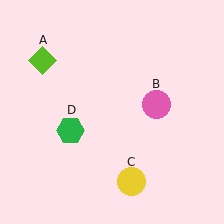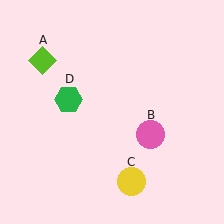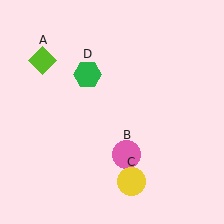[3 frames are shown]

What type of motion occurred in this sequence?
The pink circle (object B), green hexagon (object D) rotated clockwise around the center of the scene.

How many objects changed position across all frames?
2 objects changed position: pink circle (object B), green hexagon (object D).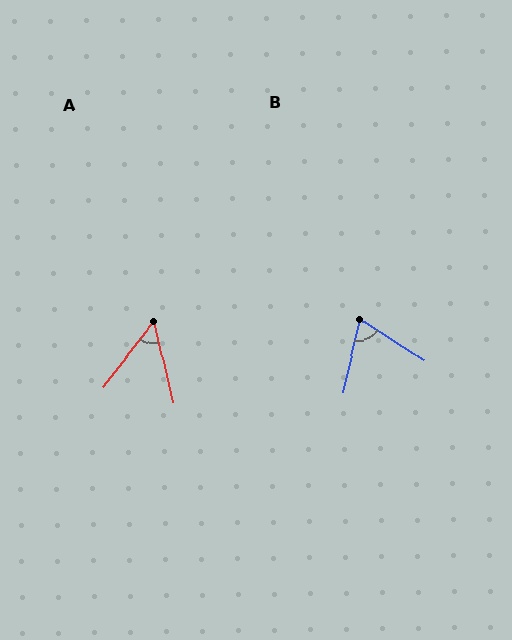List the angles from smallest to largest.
A (51°), B (71°).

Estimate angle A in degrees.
Approximately 51 degrees.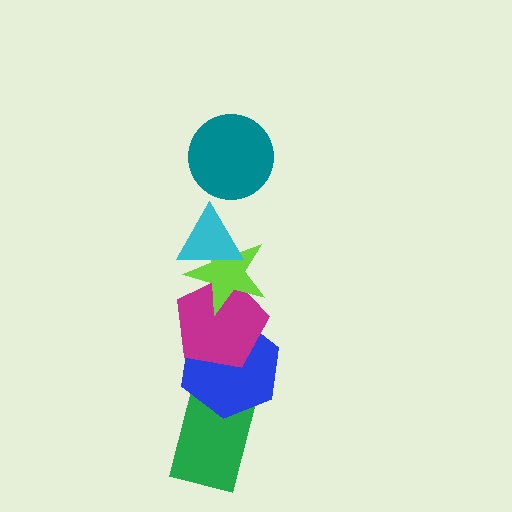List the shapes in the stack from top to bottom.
From top to bottom: the teal circle, the cyan triangle, the lime star, the magenta pentagon, the blue hexagon, the green rectangle.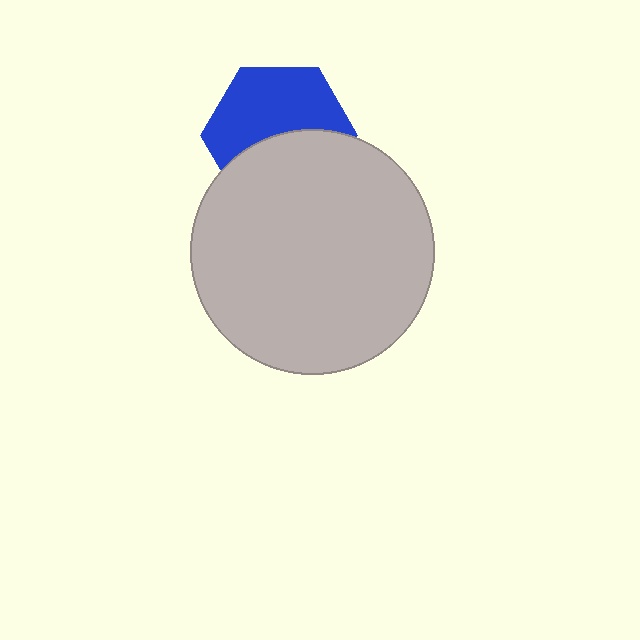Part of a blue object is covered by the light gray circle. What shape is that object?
It is a hexagon.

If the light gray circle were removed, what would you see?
You would see the complete blue hexagon.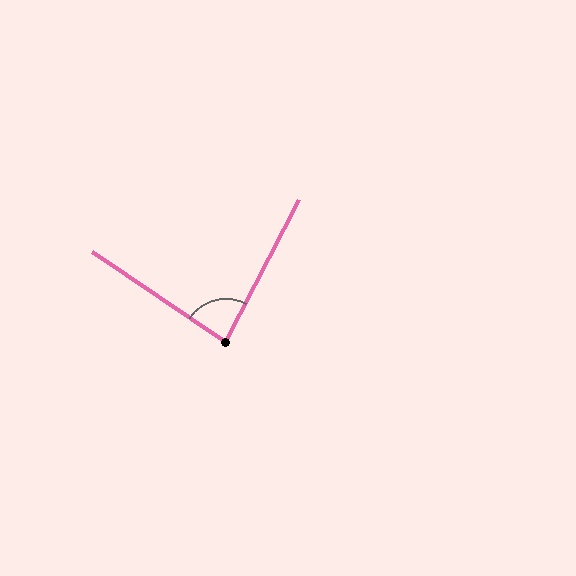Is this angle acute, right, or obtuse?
It is acute.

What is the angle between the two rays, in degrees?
Approximately 83 degrees.